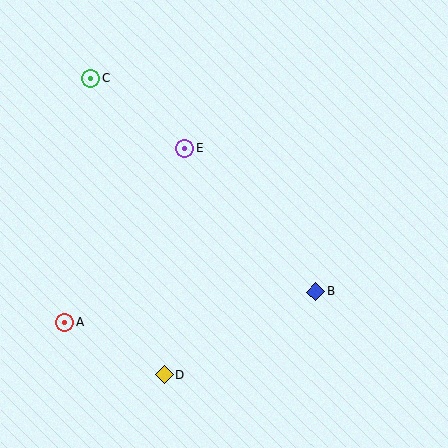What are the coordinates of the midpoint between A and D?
The midpoint between A and D is at (114, 349).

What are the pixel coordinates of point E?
Point E is at (184, 149).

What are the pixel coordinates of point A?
Point A is at (64, 322).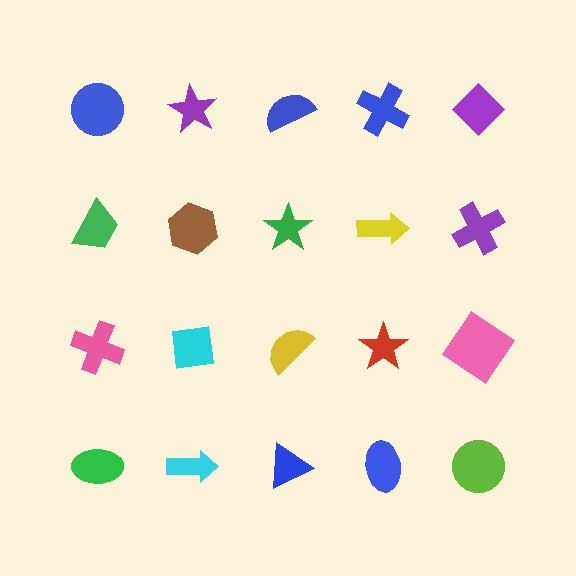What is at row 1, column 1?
A blue circle.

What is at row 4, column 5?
A lime circle.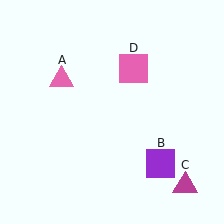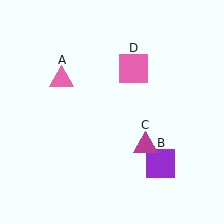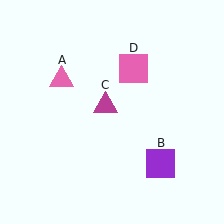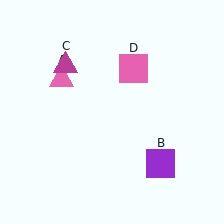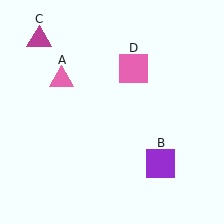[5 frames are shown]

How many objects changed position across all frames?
1 object changed position: magenta triangle (object C).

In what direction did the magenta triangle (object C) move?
The magenta triangle (object C) moved up and to the left.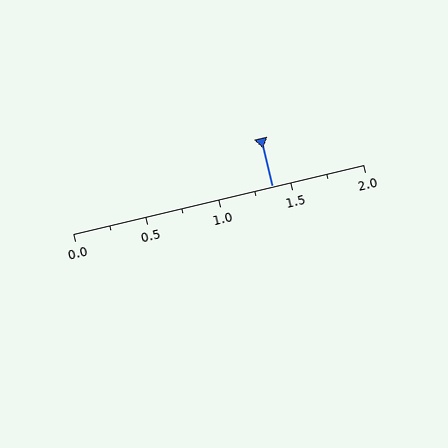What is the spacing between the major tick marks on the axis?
The major ticks are spaced 0.5 apart.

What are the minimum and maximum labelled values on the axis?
The axis runs from 0.0 to 2.0.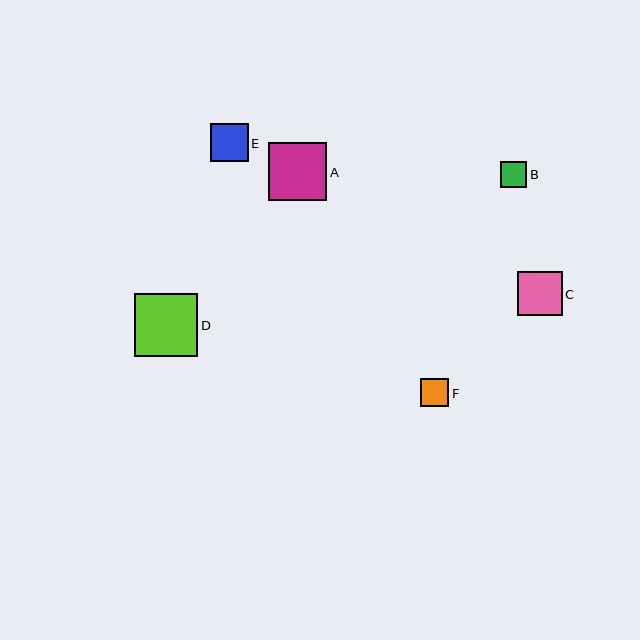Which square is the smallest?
Square B is the smallest with a size of approximately 26 pixels.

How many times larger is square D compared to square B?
Square D is approximately 2.4 times the size of square B.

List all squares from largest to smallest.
From largest to smallest: D, A, C, E, F, B.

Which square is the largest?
Square D is the largest with a size of approximately 63 pixels.